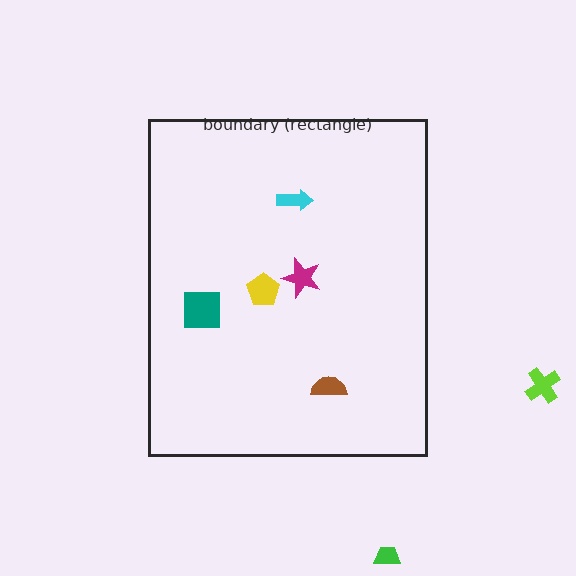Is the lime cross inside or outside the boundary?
Outside.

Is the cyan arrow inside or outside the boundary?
Inside.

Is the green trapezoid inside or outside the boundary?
Outside.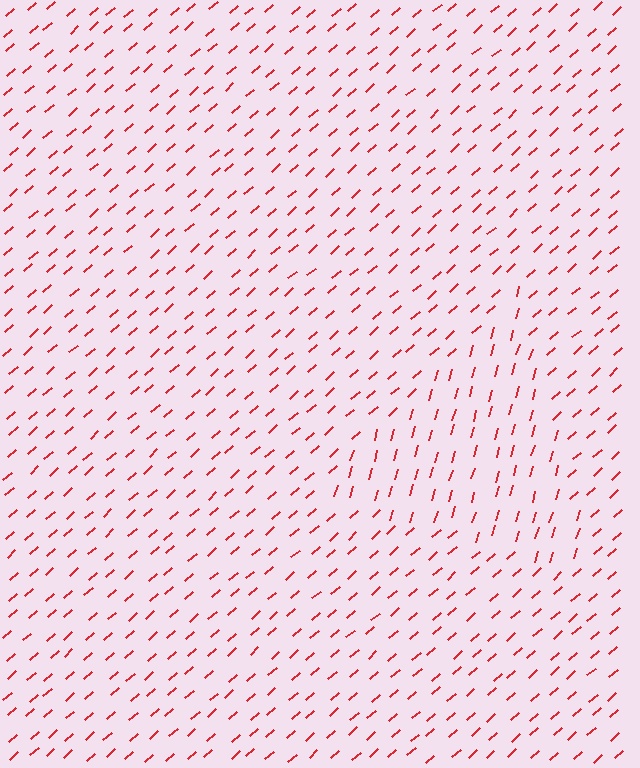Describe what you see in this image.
The image is filled with small red line segments. A triangle region in the image has lines oriented differently from the surrounding lines, creating a visible texture boundary.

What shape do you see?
I see a triangle.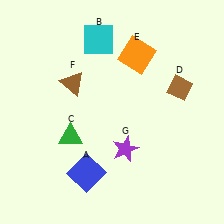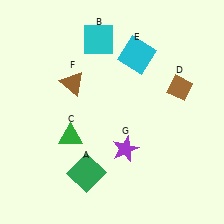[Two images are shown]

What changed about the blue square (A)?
In Image 1, A is blue. In Image 2, it changed to green.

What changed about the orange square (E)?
In Image 1, E is orange. In Image 2, it changed to cyan.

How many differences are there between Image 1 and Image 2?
There are 2 differences between the two images.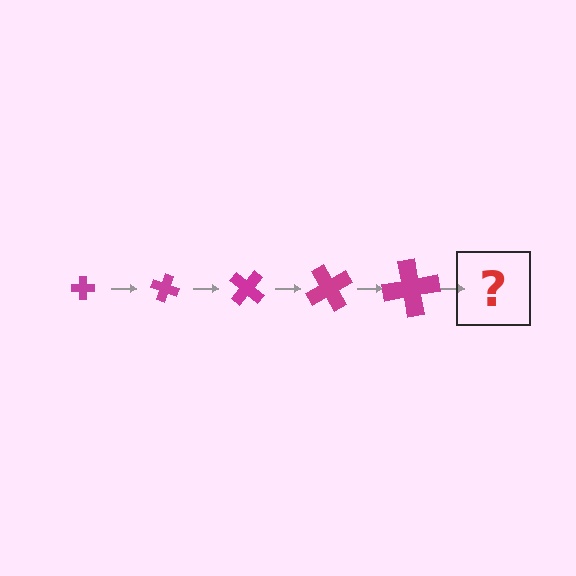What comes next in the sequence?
The next element should be a cross, larger than the previous one and rotated 100 degrees from the start.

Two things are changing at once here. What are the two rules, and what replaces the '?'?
The two rules are that the cross grows larger each step and it rotates 20 degrees each step. The '?' should be a cross, larger than the previous one and rotated 100 degrees from the start.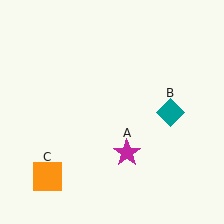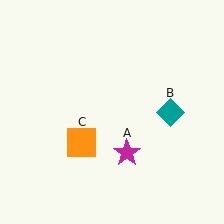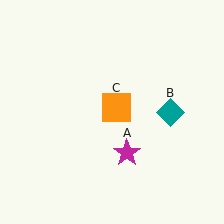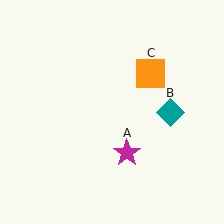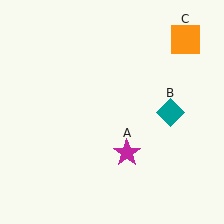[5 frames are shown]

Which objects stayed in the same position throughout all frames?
Magenta star (object A) and teal diamond (object B) remained stationary.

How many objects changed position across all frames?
1 object changed position: orange square (object C).